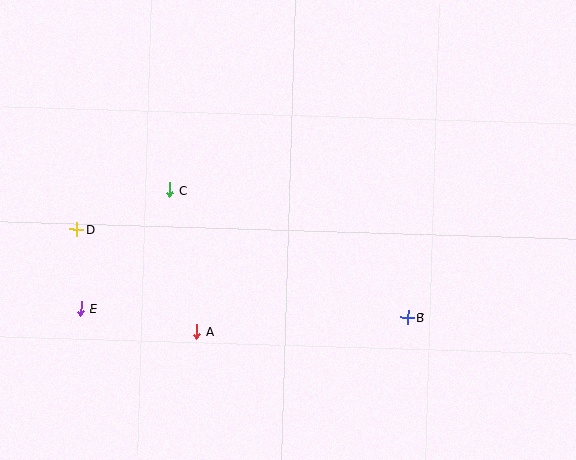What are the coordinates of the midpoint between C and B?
The midpoint between C and B is at (289, 254).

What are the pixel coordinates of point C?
Point C is at (170, 190).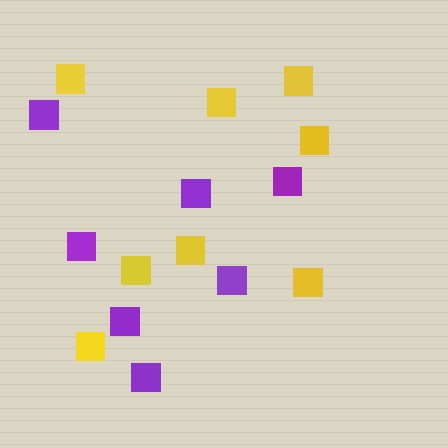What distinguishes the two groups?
There are 2 groups: one group of yellow squares (8) and one group of purple squares (7).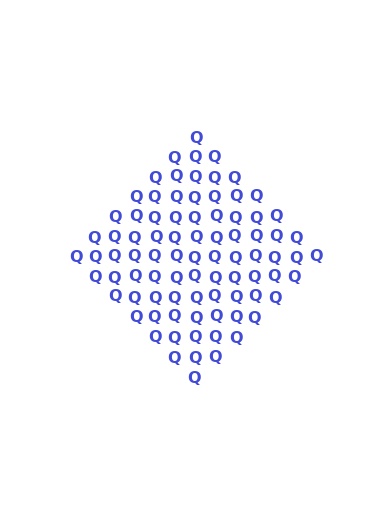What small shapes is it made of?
It is made of small letter Q's.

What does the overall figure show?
The overall figure shows a diamond.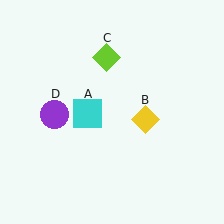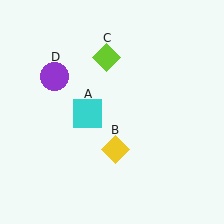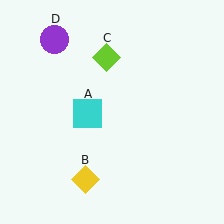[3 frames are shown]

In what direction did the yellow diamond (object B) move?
The yellow diamond (object B) moved down and to the left.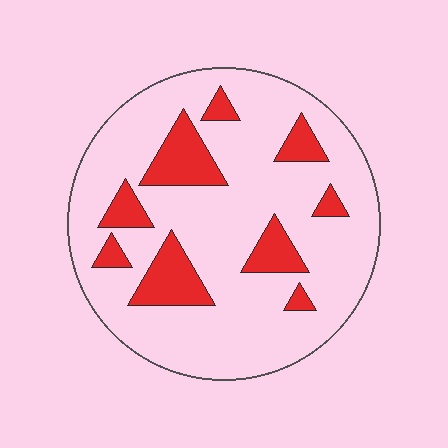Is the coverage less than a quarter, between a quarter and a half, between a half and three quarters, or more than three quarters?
Less than a quarter.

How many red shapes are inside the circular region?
9.